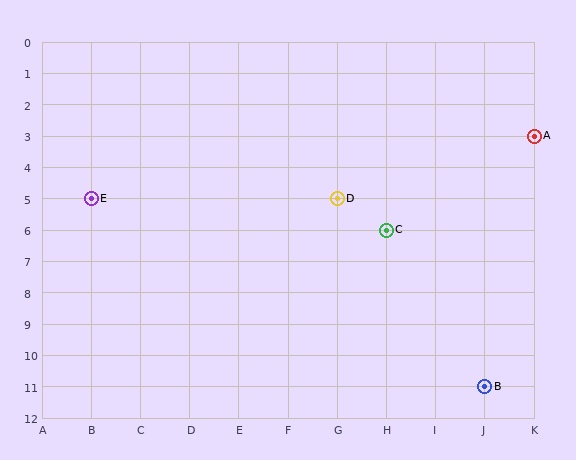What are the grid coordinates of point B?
Point B is at grid coordinates (J, 11).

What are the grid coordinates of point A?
Point A is at grid coordinates (K, 3).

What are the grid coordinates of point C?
Point C is at grid coordinates (H, 6).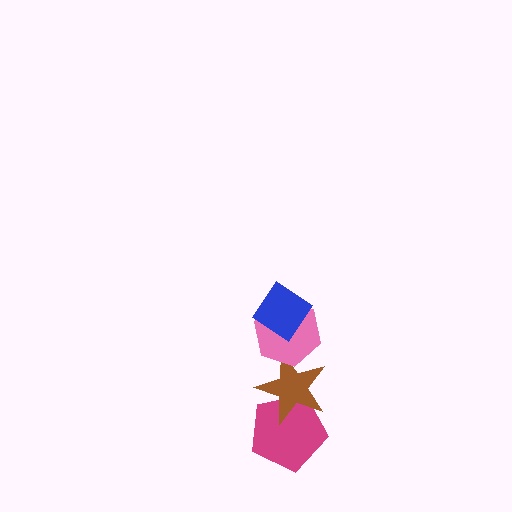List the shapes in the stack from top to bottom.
From top to bottom: the blue diamond, the pink hexagon, the brown star, the magenta pentagon.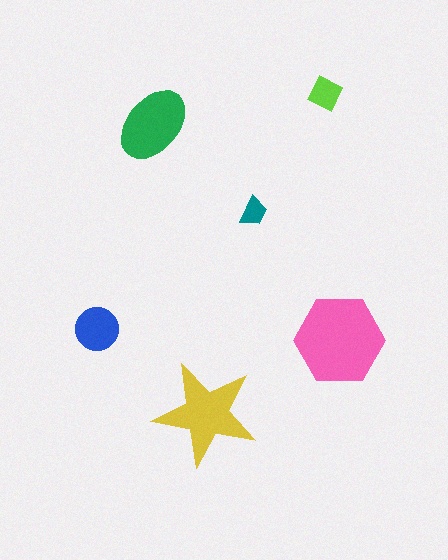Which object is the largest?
The pink hexagon.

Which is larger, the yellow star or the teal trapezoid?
The yellow star.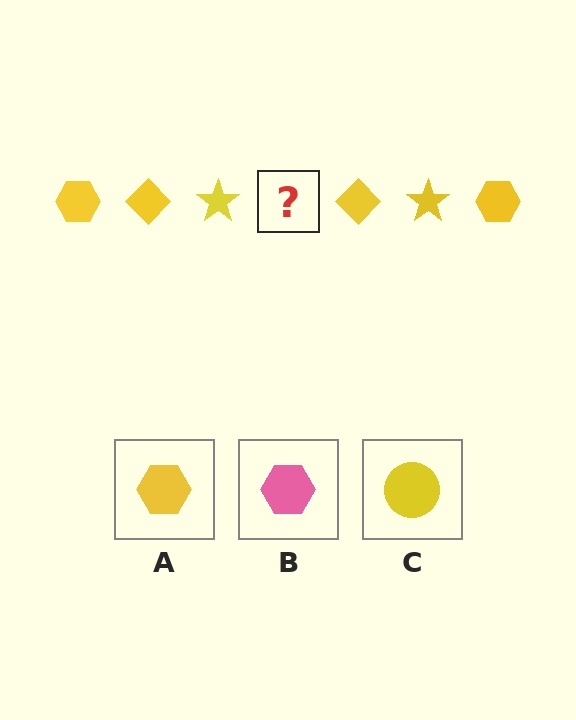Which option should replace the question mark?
Option A.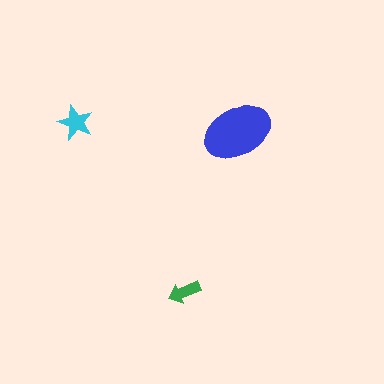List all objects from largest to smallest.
The blue ellipse, the cyan star, the green arrow.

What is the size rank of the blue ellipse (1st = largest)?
1st.